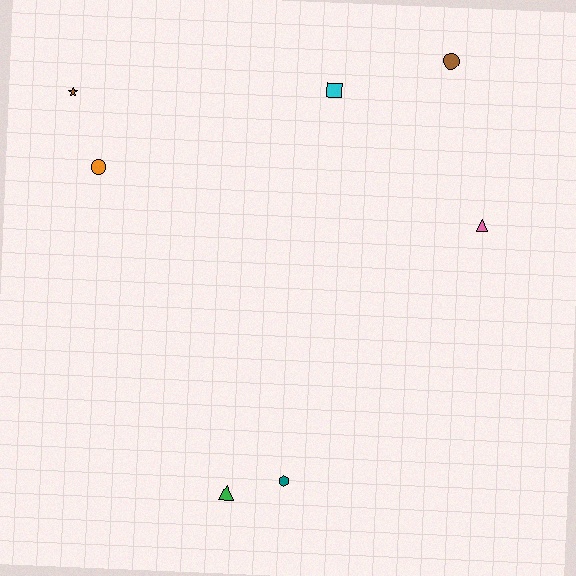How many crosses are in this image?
There are no crosses.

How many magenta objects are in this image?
There are no magenta objects.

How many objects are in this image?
There are 7 objects.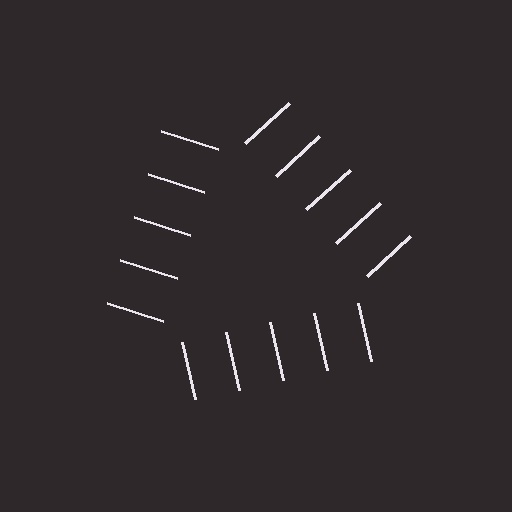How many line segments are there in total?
15 — 5 along each of the 3 edges.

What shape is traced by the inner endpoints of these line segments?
An illusory triangle — the line segments terminate on its edges but no continuous stroke is drawn.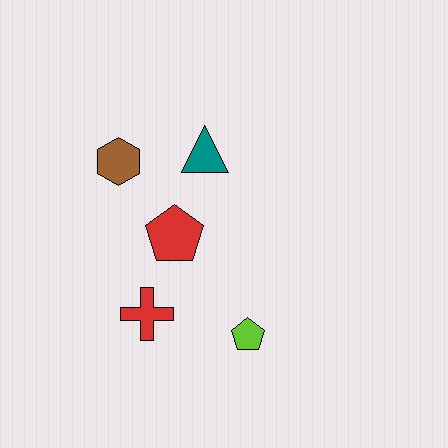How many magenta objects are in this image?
There are no magenta objects.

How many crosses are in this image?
There is 1 cross.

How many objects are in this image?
There are 5 objects.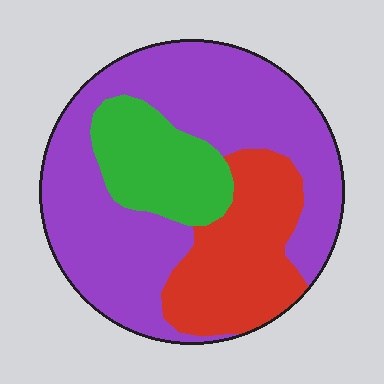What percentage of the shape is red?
Red covers 24% of the shape.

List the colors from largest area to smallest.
From largest to smallest: purple, red, green.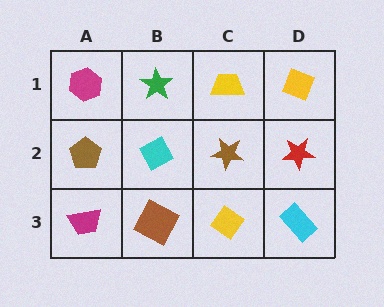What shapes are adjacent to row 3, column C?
A brown star (row 2, column C), a brown square (row 3, column B), a cyan rectangle (row 3, column D).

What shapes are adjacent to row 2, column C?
A yellow trapezoid (row 1, column C), a yellow diamond (row 3, column C), a cyan diamond (row 2, column B), a red star (row 2, column D).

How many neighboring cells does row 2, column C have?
4.